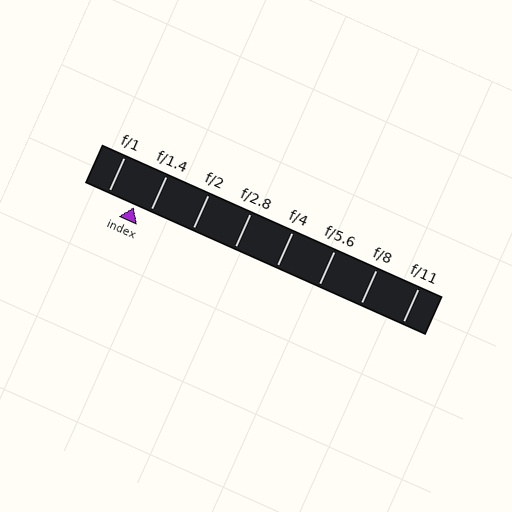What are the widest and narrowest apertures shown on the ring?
The widest aperture shown is f/1 and the narrowest is f/11.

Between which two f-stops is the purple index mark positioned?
The index mark is between f/1 and f/1.4.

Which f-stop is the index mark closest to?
The index mark is closest to f/1.4.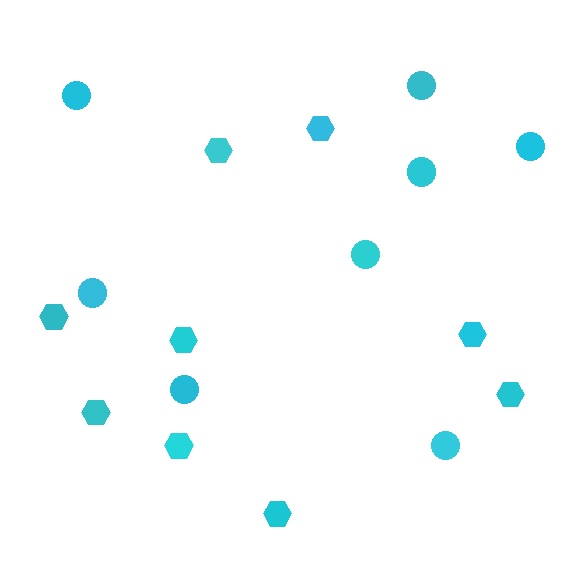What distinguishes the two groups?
There are 2 groups: one group of circles (8) and one group of hexagons (9).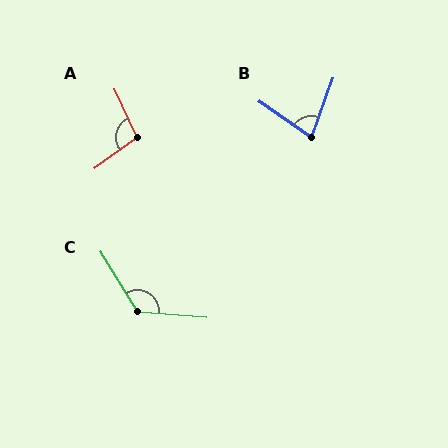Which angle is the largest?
C, at approximately 126 degrees.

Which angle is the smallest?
B, at approximately 75 degrees.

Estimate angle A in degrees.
Approximately 101 degrees.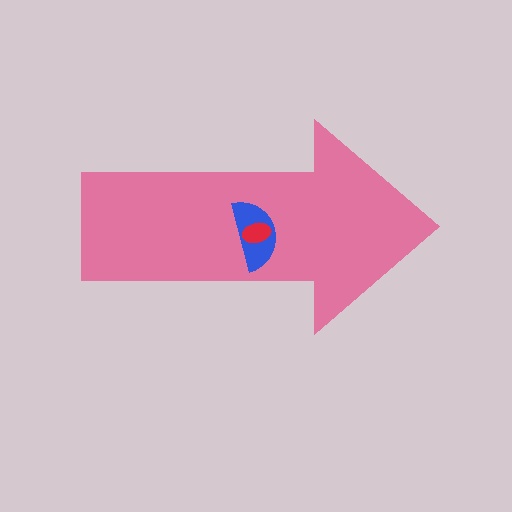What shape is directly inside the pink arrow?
The blue semicircle.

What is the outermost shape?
The pink arrow.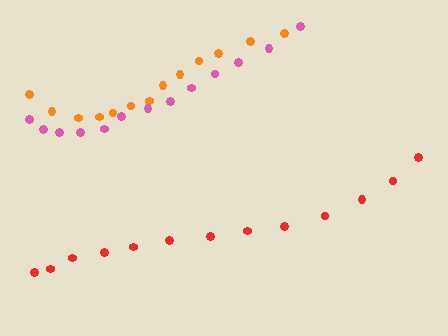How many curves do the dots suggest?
There are 3 distinct paths.